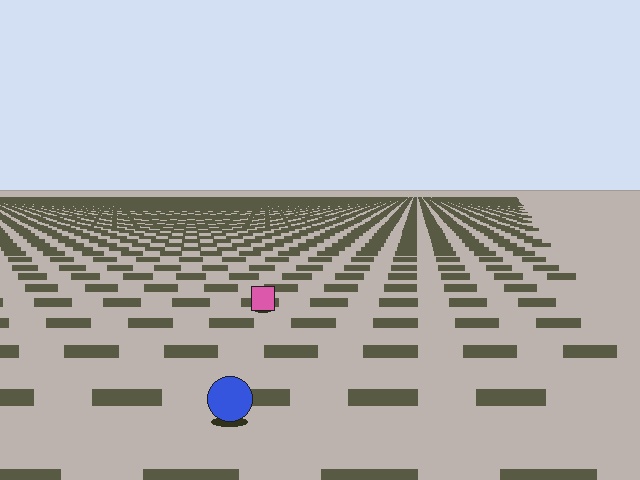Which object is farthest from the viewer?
The pink square is farthest from the viewer. It appears smaller and the ground texture around it is denser.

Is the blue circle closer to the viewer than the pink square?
Yes. The blue circle is closer — you can tell from the texture gradient: the ground texture is coarser near it.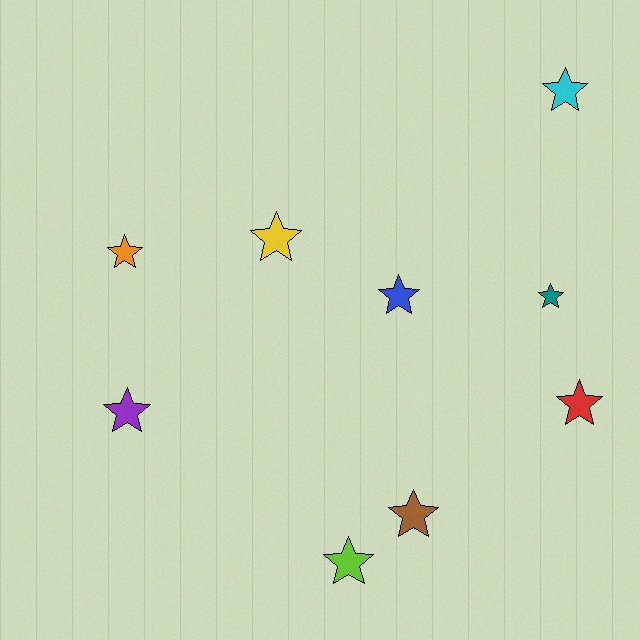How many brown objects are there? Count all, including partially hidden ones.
There is 1 brown object.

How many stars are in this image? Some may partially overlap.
There are 9 stars.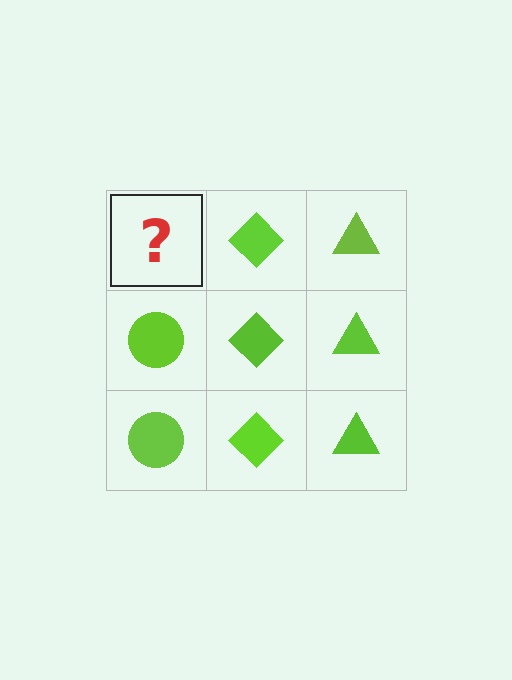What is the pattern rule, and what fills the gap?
The rule is that each column has a consistent shape. The gap should be filled with a lime circle.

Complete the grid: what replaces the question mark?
The question mark should be replaced with a lime circle.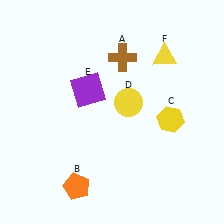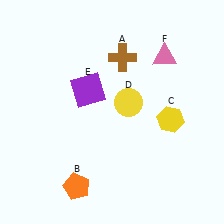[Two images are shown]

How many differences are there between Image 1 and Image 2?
There is 1 difference between the two images.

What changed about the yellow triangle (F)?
In Image 1, F is yellow. In Image 2, it changed to pink.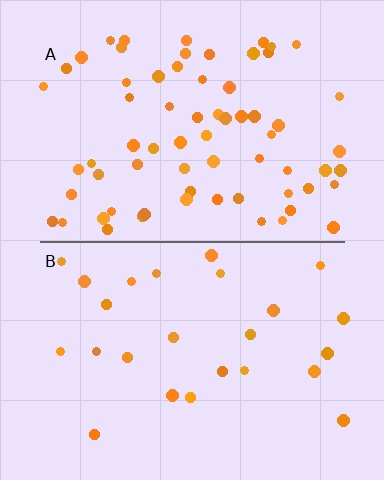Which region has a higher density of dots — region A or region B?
A (the top).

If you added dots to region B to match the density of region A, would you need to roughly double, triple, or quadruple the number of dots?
Approximately triple.